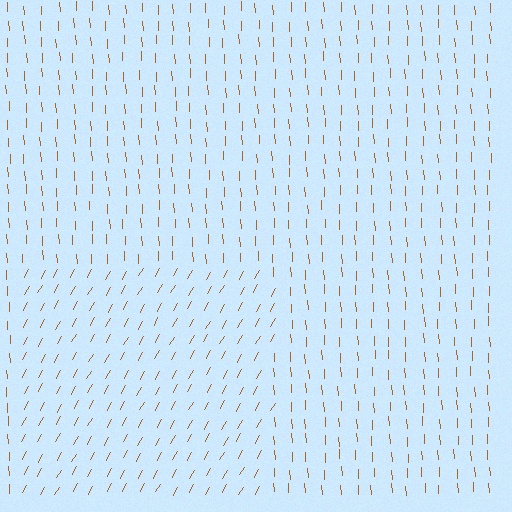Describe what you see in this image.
The image is filled with small brown line segments. A rectangle region in the image has lines oriented differently from the surrounding lines, creating a visible texture boundary.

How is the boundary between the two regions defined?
The boundary is defined purely by a change in line orientation (approximately 32 degrees difference). All lines are the same color and thickness.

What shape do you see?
I see a rectangle.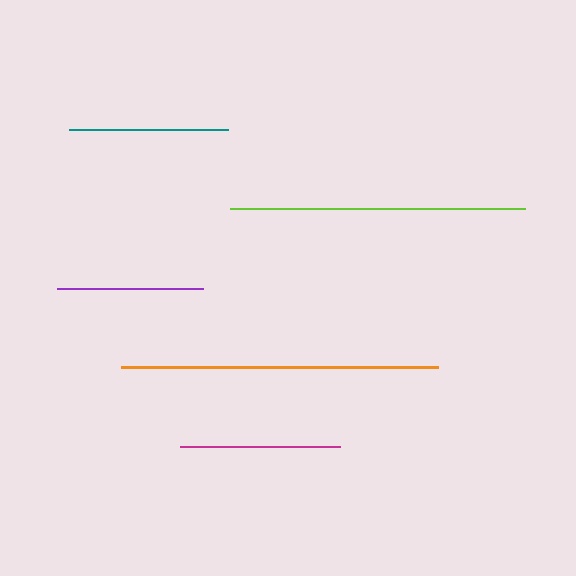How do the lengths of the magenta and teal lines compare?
The magenta and teal lines are approximately the same length.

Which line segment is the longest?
The orange line is the longest at approximately 317 pixels.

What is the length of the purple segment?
The purple segment is approximately 146 pixels long.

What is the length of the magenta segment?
The magenta segment is approximately 161 pixels long.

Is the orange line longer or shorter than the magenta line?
The orange line is longer than the magenta line.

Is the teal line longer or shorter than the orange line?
The orange line is longer than the teal line.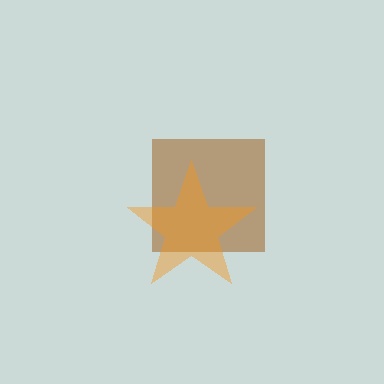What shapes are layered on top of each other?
The layered shapes are: a brown square, an orange star.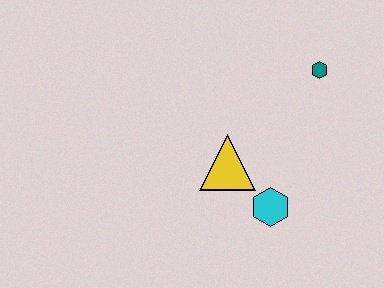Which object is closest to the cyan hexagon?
The yellow triangle is closest to the cyan hexagon.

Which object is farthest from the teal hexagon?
The cyan hexagon is farthest from the teal hexagon.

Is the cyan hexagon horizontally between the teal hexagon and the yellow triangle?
Yes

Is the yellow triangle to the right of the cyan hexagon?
No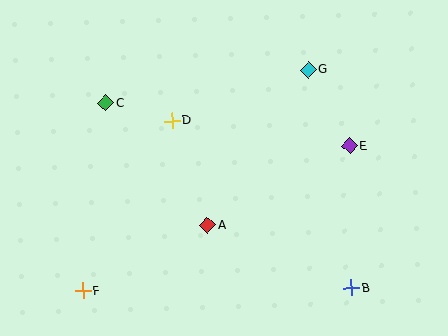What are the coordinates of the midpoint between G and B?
The midpoint between G and B is at (330, 179).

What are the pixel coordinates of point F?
Point F is at (83, 291).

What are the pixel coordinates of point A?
Point A is at (208, 225).